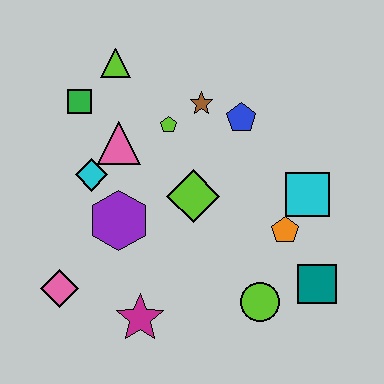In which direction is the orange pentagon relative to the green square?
The orange pentagon is to the right of the green square.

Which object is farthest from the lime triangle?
The teal square is farthest from the lime triangle.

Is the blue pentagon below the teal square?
No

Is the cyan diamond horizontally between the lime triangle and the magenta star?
No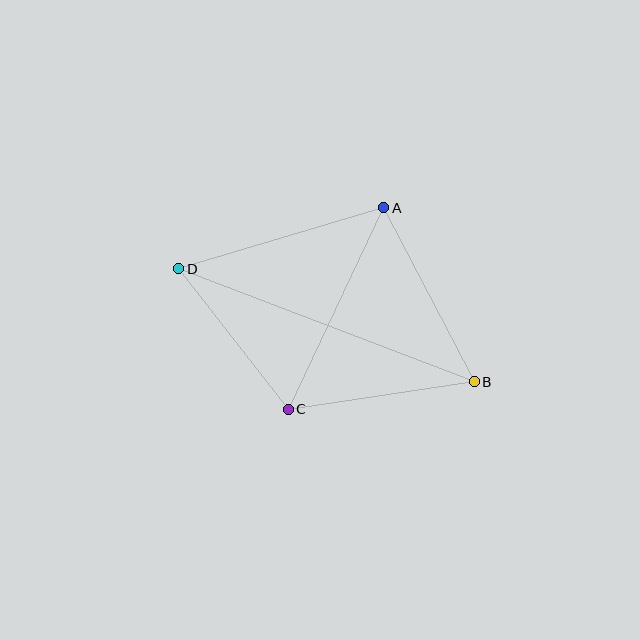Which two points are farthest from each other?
Points B and D are farthest from each other.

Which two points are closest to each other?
Points C and D are closest to each other.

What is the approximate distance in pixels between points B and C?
The distance between B and C is approximately 188 pixels.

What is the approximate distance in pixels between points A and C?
The distance between A and C is approximately 223 pixels.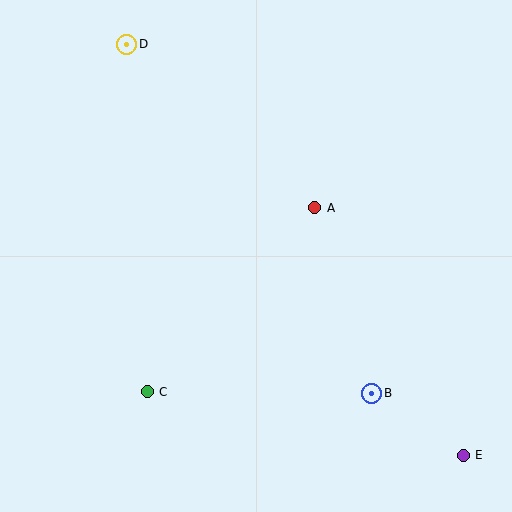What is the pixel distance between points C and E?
The distance between C and E is 322 pixels.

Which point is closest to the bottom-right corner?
Point E is closest to the bottom-right corner.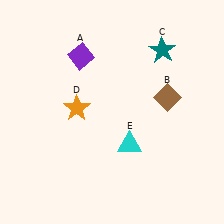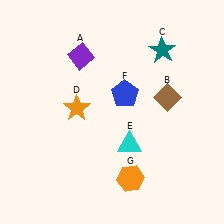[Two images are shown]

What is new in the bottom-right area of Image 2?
An orange hexagon (G) was added in the bottom-right area of Image 2.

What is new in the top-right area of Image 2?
A blue pentagon (F) was added in the top-right area of Image 2.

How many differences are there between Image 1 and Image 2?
There are 2 differences between the two images.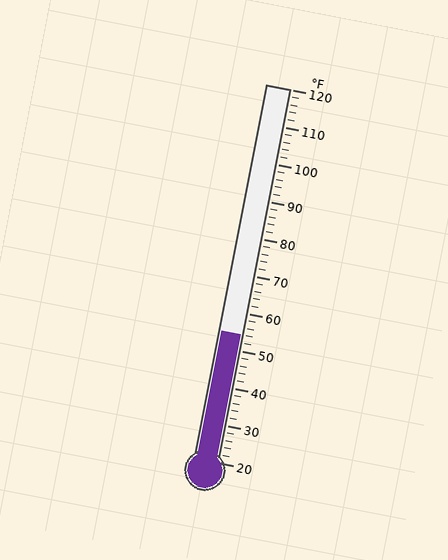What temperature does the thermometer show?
The thermometer shows approximately 54°F.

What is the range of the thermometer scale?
The thermometer scale ranges from 20°F to 120°F.